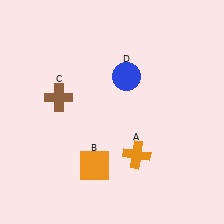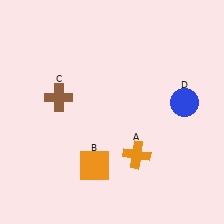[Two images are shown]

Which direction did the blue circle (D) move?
The blue circle (D) moved right.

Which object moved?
The blue circle (D) moved right.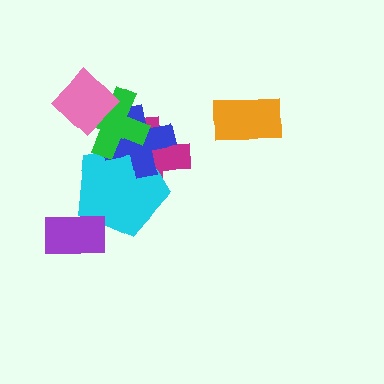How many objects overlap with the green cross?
4 objects overlap with the green cross.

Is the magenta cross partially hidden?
Yes, it is partially covered by another shape.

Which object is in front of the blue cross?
The green cross is in front of the blue cross.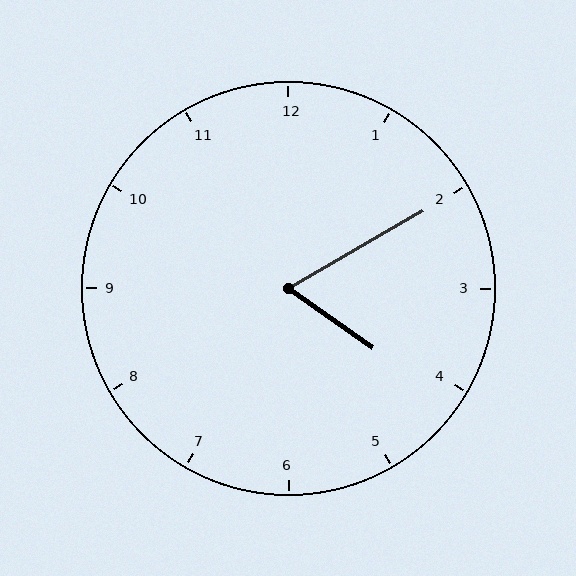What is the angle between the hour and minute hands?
Approximately 65 degrees.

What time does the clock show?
4:10.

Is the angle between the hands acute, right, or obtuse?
It is acute.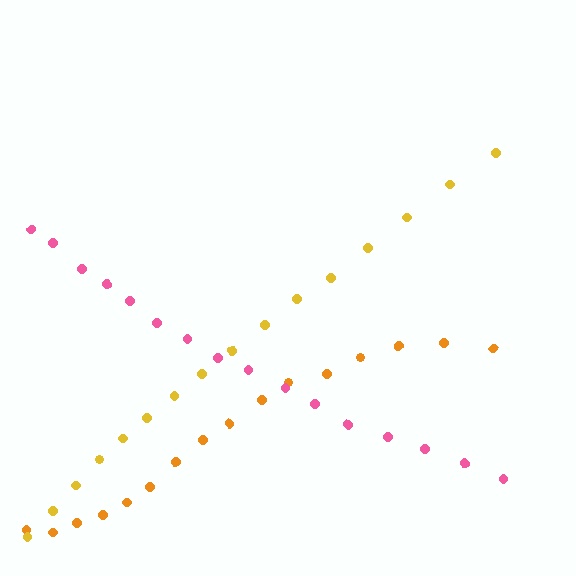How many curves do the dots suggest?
There are 3 distinct paths.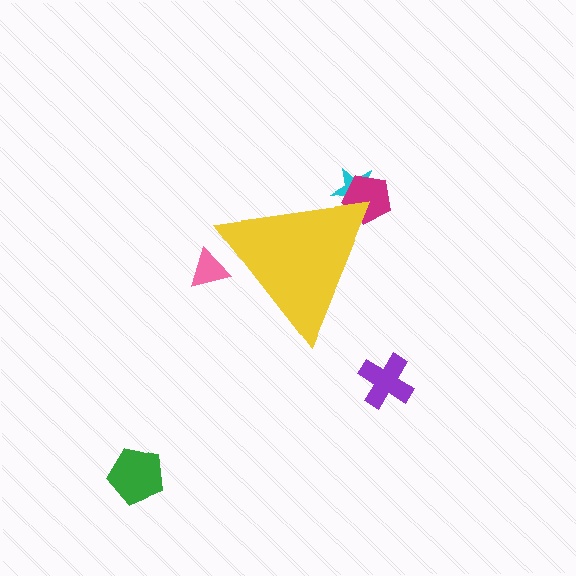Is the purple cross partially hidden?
No, the purple cross is fully visible.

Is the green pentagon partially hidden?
No, the green pentagon is fully visible.